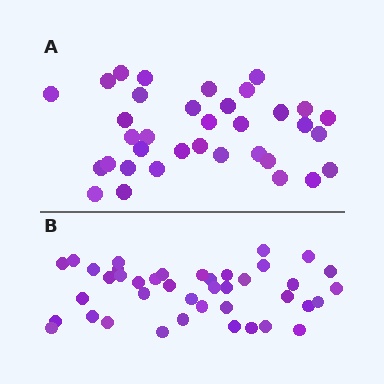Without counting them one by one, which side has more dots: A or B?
Region B (the bottom region) has more dots.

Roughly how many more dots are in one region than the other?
Region B has about 6 more dots than region A.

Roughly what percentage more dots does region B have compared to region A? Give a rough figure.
About 15% more.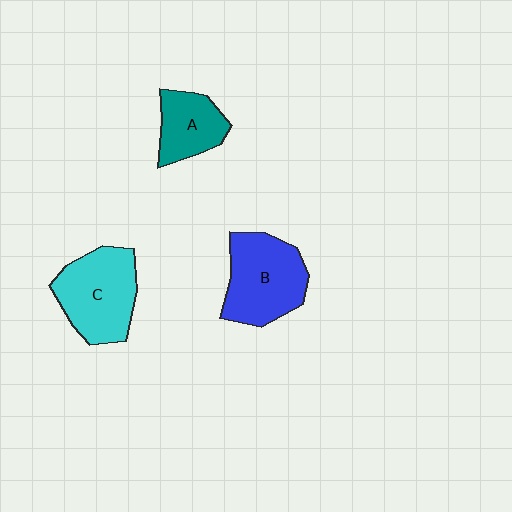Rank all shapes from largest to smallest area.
From largest to smallest: B (blue), C (cyan), A (teal).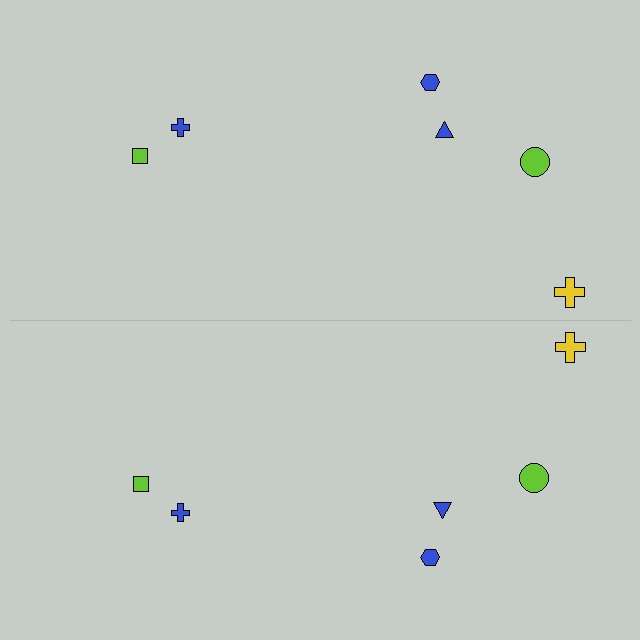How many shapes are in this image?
There are 12 shapes in this image.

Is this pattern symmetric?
Yes, this pattern has bilateral (reflection) symmetry.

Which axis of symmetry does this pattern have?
The pattern has a horizontal axis of symmetry running through the center of the image.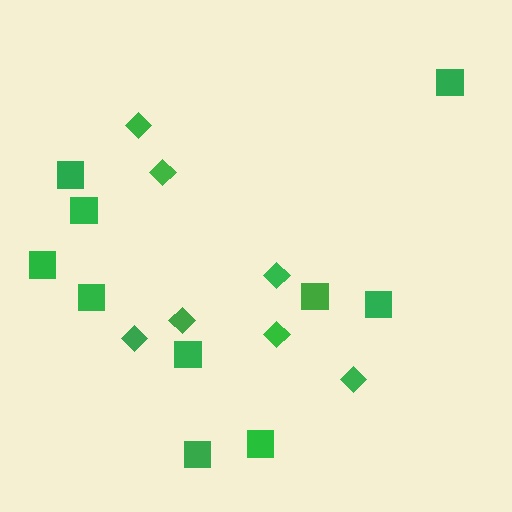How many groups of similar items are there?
There are 2 groups: one group of squares (10) and one group of diamonds (7).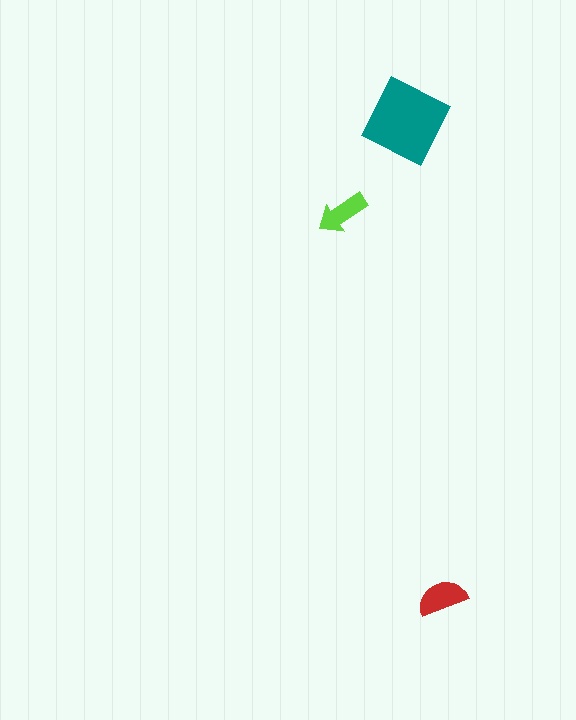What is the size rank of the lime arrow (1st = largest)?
3rd.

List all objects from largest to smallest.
The teal square, the red semicircle, the lime arrow.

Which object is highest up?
The teal square is topmost.